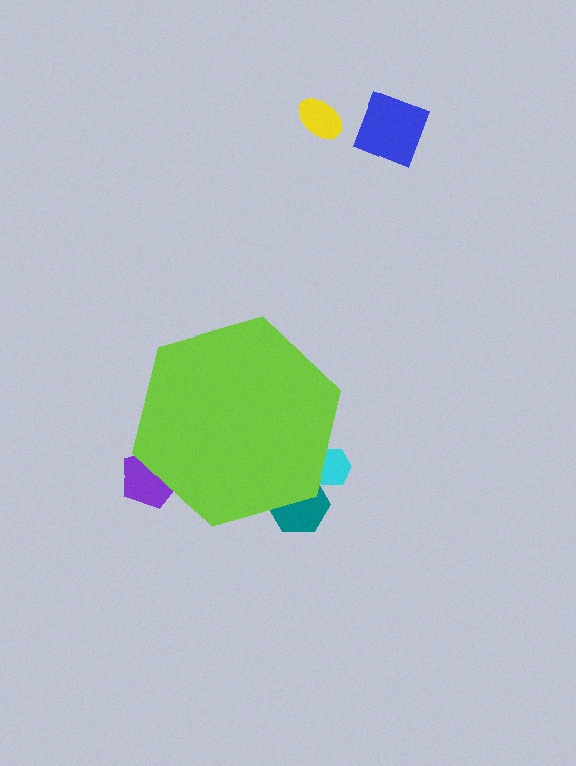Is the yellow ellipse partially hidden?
No, the yellow ellipse is fully visible.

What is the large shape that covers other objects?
A lime hexagon.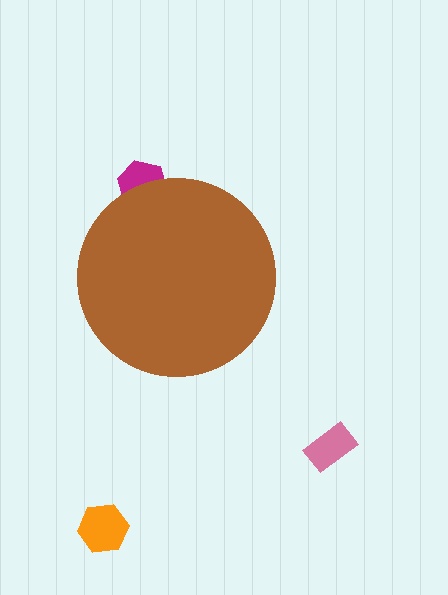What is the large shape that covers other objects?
A brown circle.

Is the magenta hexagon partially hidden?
Yes, the magenta hexagon is partially hidden behind the brown circle.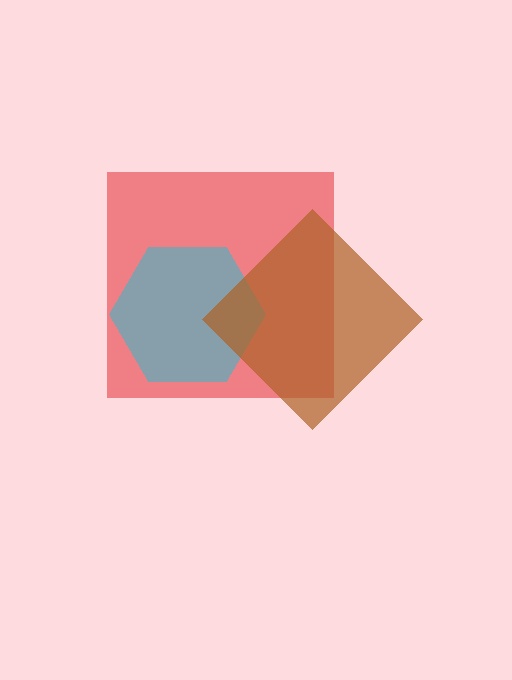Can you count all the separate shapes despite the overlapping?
Yes, there are 3 separate shapes.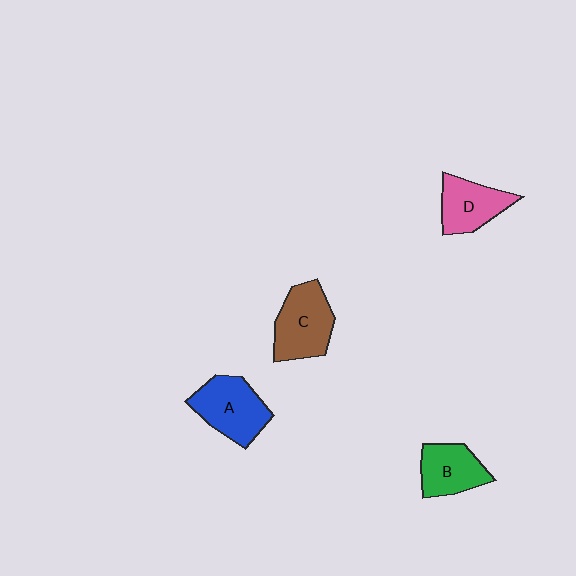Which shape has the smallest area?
Shape B (green).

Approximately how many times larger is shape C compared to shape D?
Approximately 1.2 times.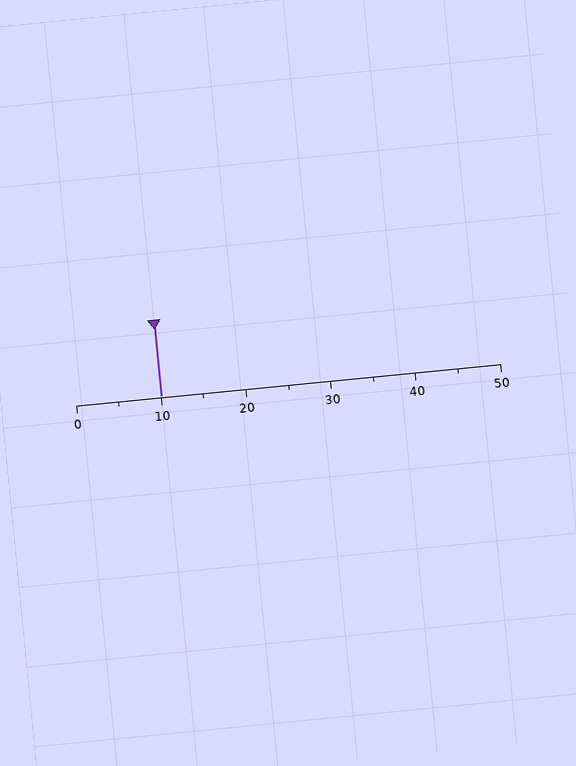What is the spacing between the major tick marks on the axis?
The major ticks are spaced 10 apart.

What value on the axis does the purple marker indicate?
The marker indicates approximately 10.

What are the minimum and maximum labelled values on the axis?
The axis runs from 0 to 50.